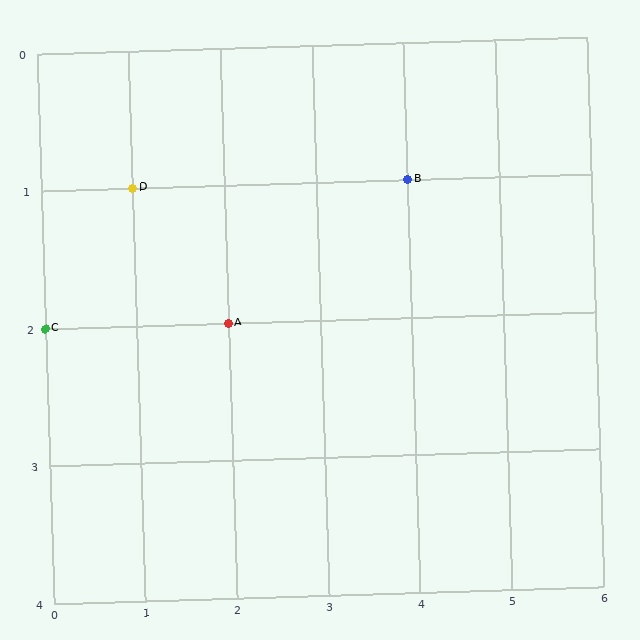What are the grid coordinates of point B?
Point B is at grid coordinates (4, 1).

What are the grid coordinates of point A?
Point A is at grid coordinates (2, 2).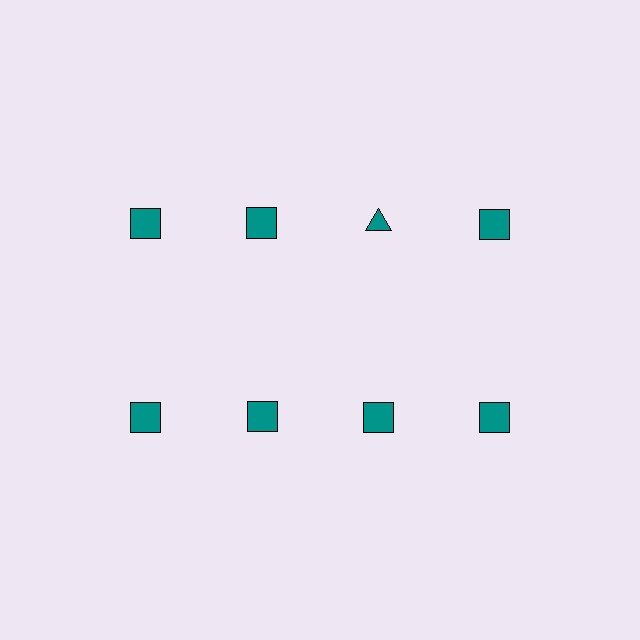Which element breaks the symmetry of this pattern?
The teal triangle in the top row, center column breaks the symmetry. All other shapes are teal squares.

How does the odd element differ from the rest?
It has a different shape: triangle instead of square.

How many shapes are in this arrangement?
There are 8 shapes arranged in a grid pattern.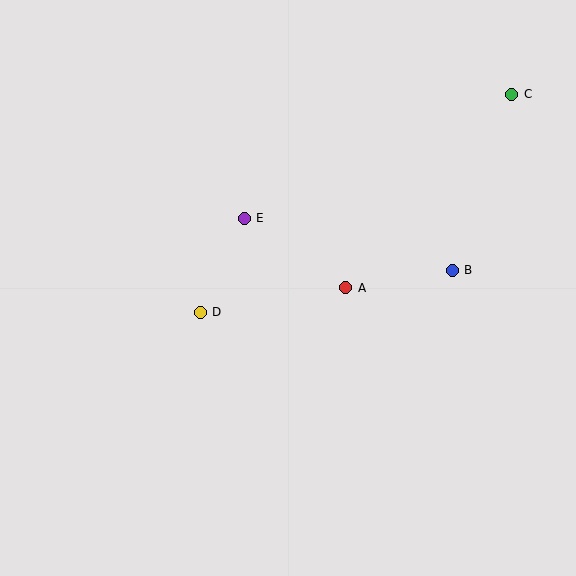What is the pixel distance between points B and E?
The distance between B and E is 215 pixels.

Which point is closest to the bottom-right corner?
Point B is closest to the bottom-right corner.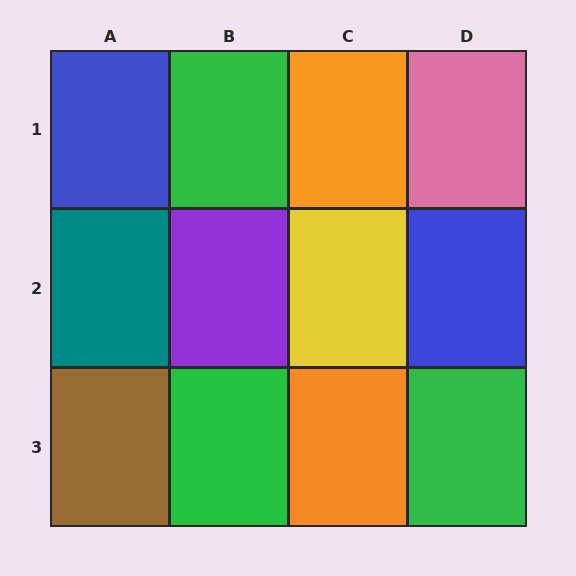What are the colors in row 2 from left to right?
Teal, purple, yellow, blue.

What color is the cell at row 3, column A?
Brown.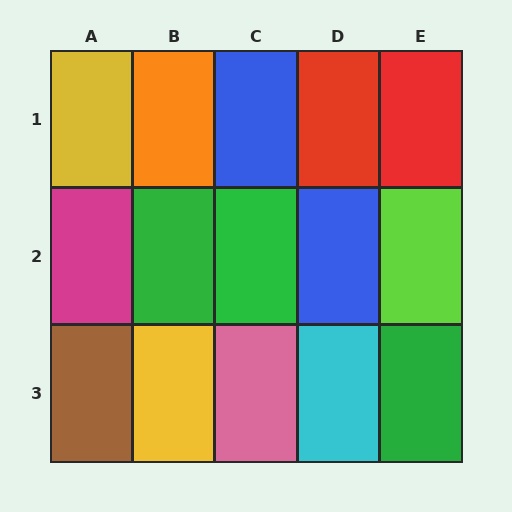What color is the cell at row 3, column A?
Brown.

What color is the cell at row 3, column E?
Green.